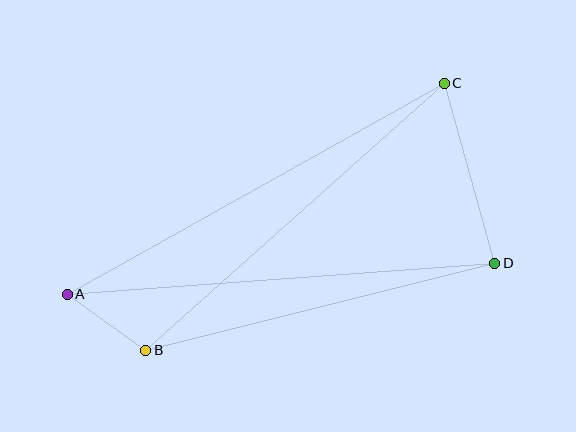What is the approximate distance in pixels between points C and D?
The distance between C and D is approximately 187 pixels.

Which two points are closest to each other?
Points A and B are closest to each other.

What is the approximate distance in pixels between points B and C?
The distance between B and C is approximately 401 pixels.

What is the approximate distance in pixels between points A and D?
The distance between A and D is approximately 429 pixels.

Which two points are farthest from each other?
Points A and C are farthest from each other.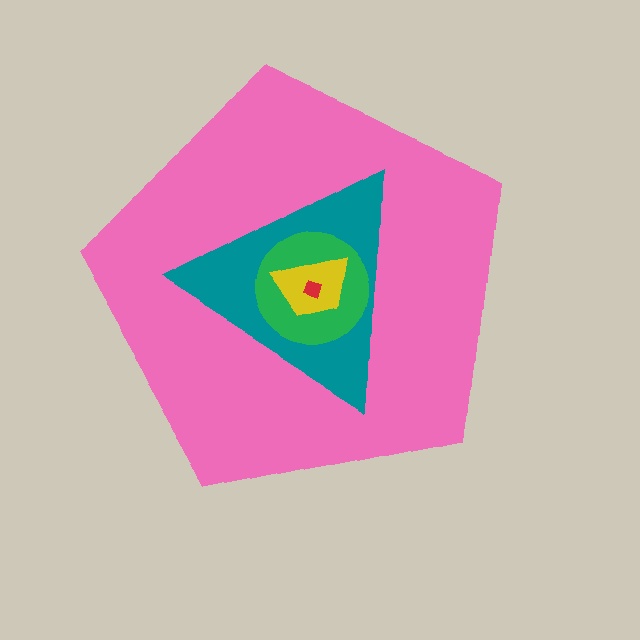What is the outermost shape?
The pink pentagon.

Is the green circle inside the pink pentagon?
Yes.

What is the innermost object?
The red diamond.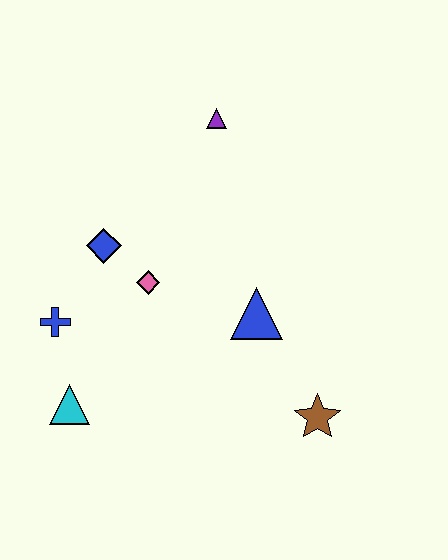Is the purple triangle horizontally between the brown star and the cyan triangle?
Yes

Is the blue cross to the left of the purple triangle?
Yes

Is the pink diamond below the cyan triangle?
No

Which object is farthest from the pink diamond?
The brown star is farthest from the pink diamond.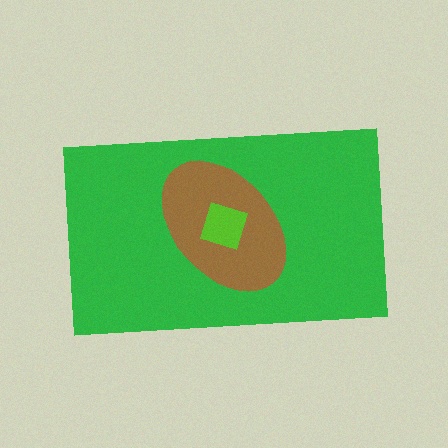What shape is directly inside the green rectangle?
The brown ellipse.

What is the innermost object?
The lime square.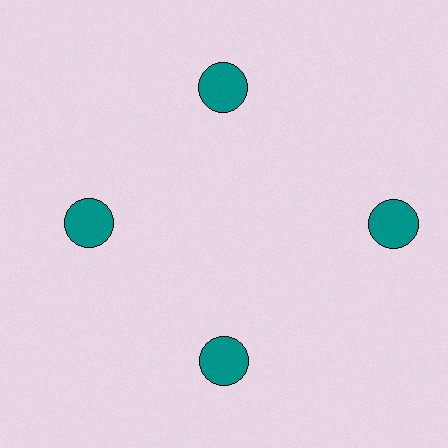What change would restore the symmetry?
The symmetry would be restored by moving it inward, back onto the ring so that all 4 circles sit at equal angles and equal distance from the center.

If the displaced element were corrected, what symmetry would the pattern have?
It would have 4-fold rotational symmetry — the pattern would map onto itself every 90 degrees.